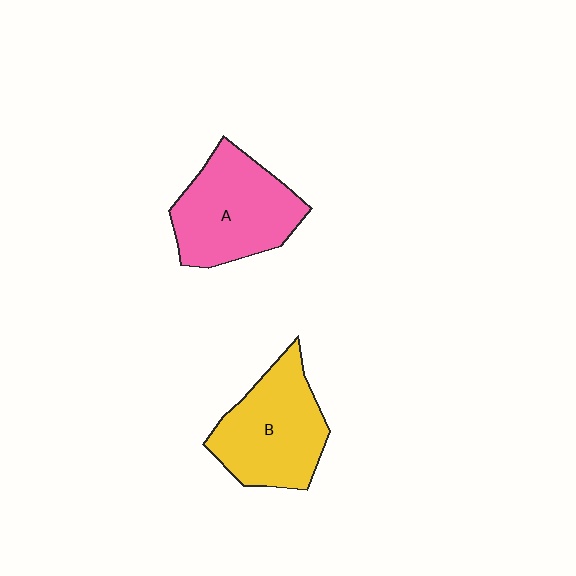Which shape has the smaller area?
Shape B (yellow).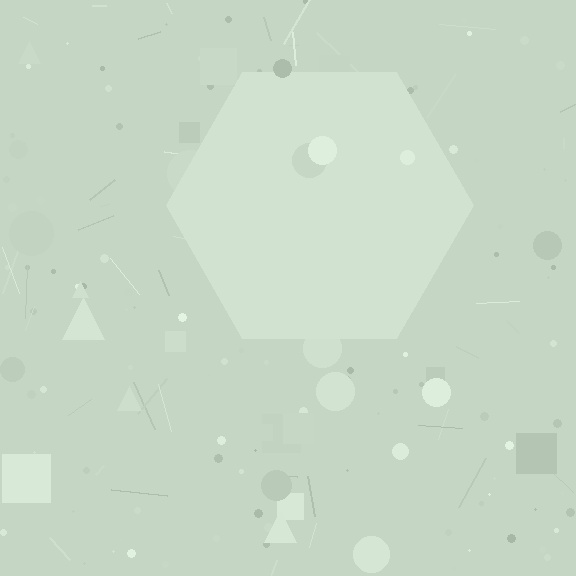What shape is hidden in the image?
A hexagon is hidden in the image.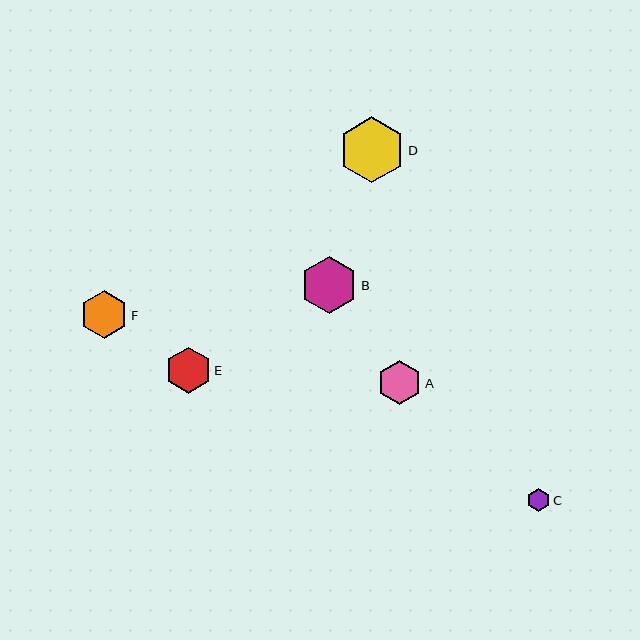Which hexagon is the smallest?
Hexagon C is the smallest with a size of approximately 24 pixels.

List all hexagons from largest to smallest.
From largest to smallest: D, B, F, E, A, C.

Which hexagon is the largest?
Hexagon D is the largest with a size of approximately 66 pixels.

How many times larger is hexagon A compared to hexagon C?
Hexagon A is approximately 1.9 times the size of hexagon C.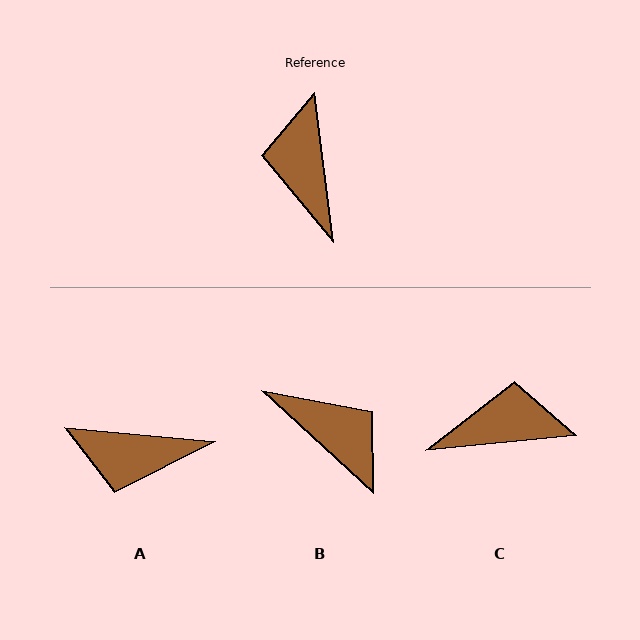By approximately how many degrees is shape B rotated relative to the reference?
Approximately 140 degrees clockwise.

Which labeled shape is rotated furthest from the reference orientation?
B, about 140 degrees away.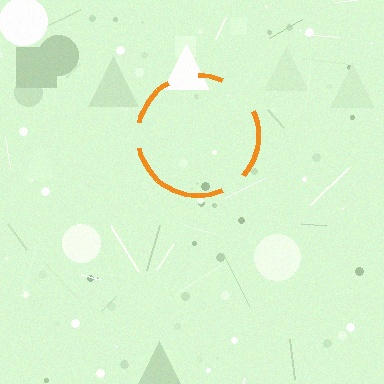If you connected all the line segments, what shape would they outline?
They would outline a circle.